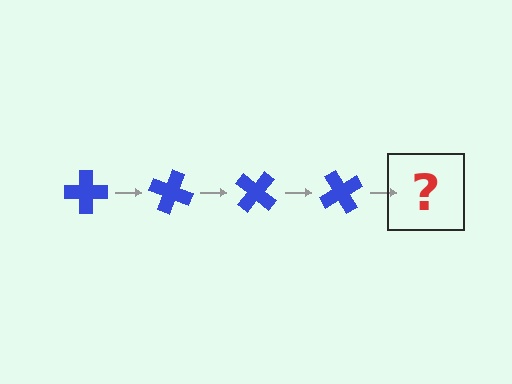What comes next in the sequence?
The next element should be a blue cross rotated 80 degrees.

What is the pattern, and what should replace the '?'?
The pattern is that the cross rotates 20 degrees each step. The '?' should be a blue cross rotated 80 degrees.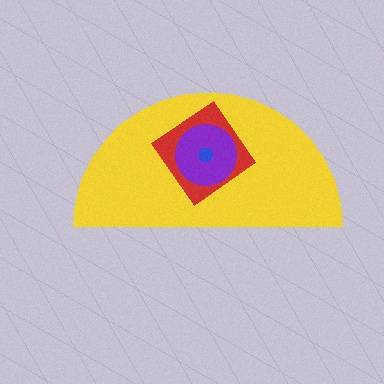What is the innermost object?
The blue hexagon.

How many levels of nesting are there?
4.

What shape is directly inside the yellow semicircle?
The red diamond.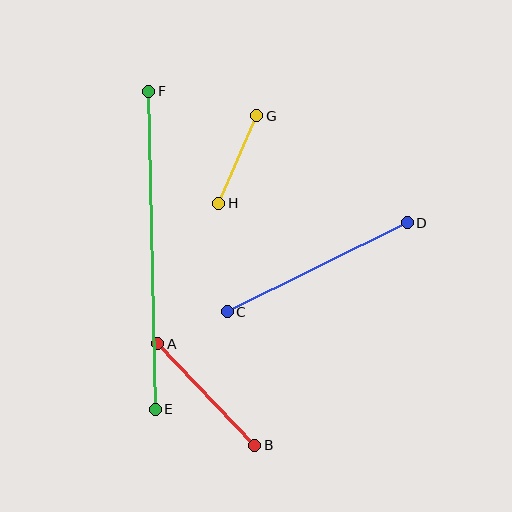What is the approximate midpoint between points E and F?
The midpoint is at approximately (152, 250) pixels.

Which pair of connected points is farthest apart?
Points E and F are farthest apart.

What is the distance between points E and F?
The distance is approximately 318 pixels.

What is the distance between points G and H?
The distance is approximately 96 pixels.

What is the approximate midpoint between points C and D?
The midpoint is at approximately (317, 267) pixels.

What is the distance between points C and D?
The distance is approximately 201 pixels.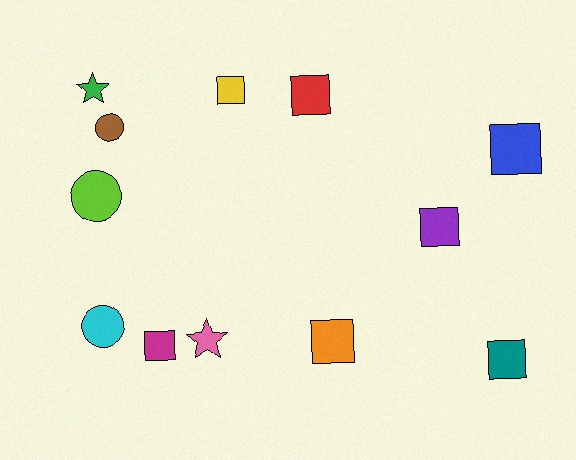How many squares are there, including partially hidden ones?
There are 7 squares.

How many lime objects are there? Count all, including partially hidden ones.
There is 1 lime object.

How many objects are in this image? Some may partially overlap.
There are 12 objects.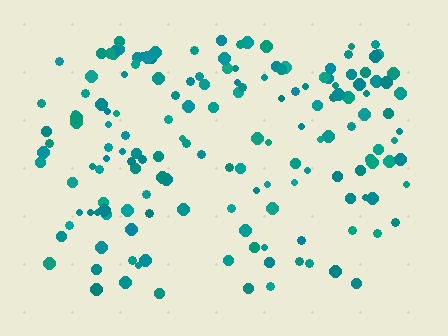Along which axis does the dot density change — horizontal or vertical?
Vertical.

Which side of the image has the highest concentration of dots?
The top.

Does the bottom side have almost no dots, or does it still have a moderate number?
Still a moderate number, just noticeably fewer than the top.